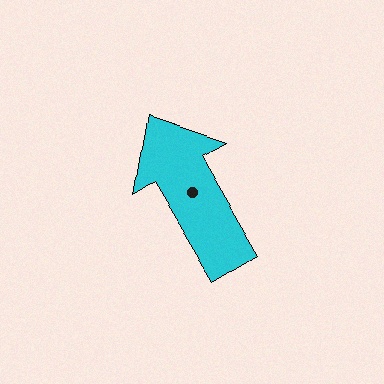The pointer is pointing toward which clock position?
Roughly 11 o'clock.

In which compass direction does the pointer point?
Northwest.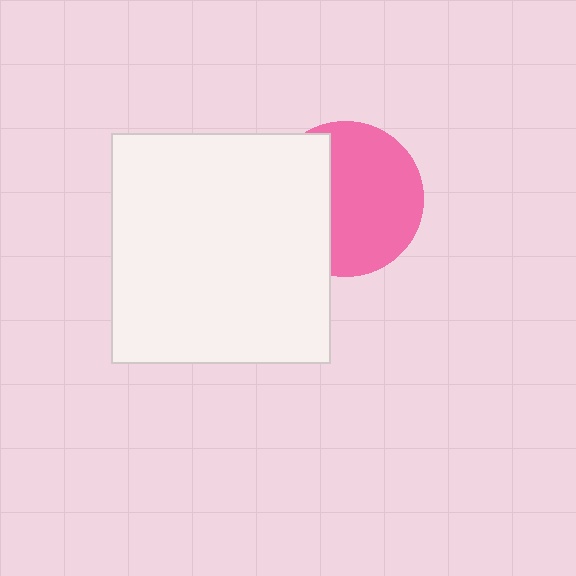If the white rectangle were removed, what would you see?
You would see the complete pink circle.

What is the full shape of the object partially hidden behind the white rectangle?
The partially hidden object is a pink circle.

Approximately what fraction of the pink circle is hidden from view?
Roughly 38% of the pink circle is hidden behind the white rectangle.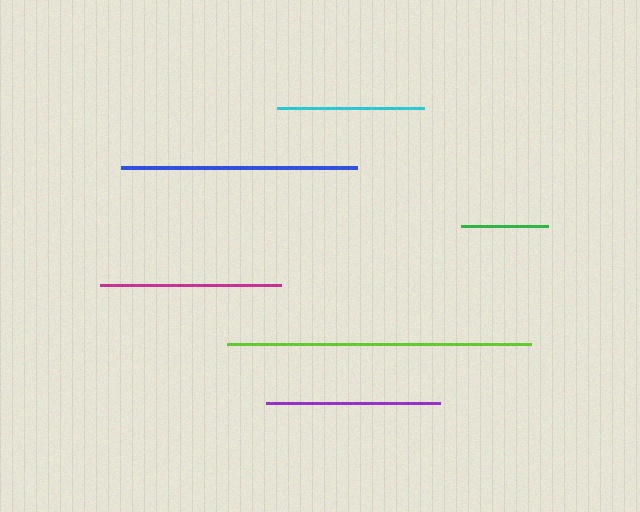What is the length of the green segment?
The green segment is approximately 87 pixels long.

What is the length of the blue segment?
The blue segment is approximately 236 pixels long.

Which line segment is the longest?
The lime line is the longest at approximately 304 pixels.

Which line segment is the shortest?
The green line is the shortest at approximately 87 pixels.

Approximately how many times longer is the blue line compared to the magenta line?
The blue line is approximately 1.3 times the length of the magenta line.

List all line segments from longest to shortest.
From longest to shortest: lime, blue, magenta, purple, cyan, green.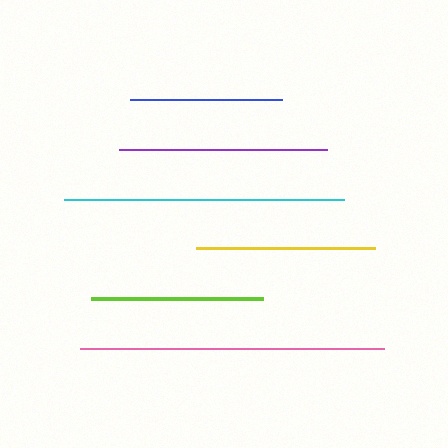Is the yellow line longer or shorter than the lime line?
The yellow line is longer than the lime line.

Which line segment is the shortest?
The blue line is the shortest at approximately 153 pixels.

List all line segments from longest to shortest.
From longest to shortest: pink, cyan, purple, yellow, lime, blue.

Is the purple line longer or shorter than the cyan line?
The cyan line is longer than the purple line.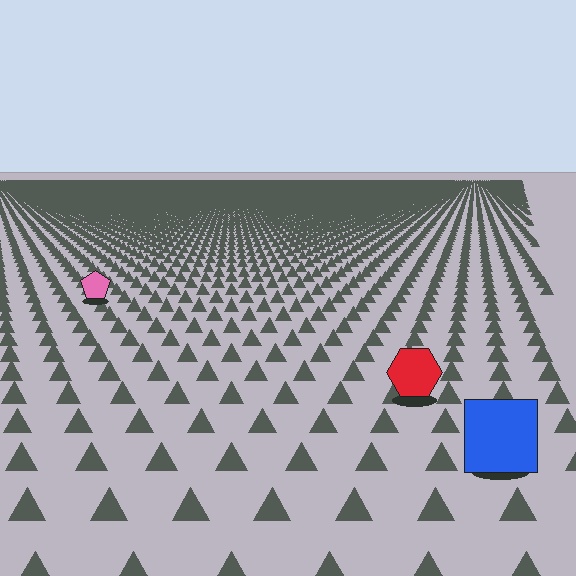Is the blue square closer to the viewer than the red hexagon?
Yes. The blue square is closer — you can tell from the texture gradient: the ground texture is coarser near it.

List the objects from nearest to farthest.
From nearest to farthest: the blue square, the red hexagon, the pink pentagon.